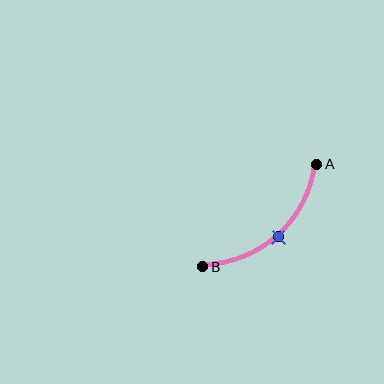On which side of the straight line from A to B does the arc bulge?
The arc bulges below and to the right of the straight line connecting A and B.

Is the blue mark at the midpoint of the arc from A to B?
Yes. The blue mark lies on the arc at equal arc-length from both A and B — it is the arc midpoint.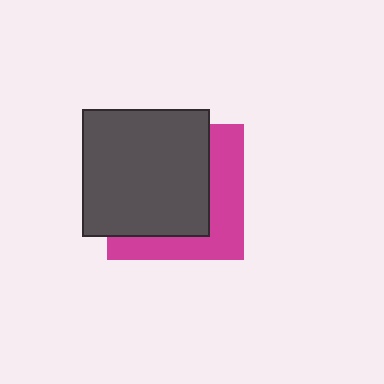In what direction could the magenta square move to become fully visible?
The magenta square could move toward the lower-right. That would shift it out from behind the dark gray square entirely.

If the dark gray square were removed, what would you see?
You would see the complete magenta square.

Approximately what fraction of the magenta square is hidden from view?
Roughly 63% of the magenta square is hidden behind the dark gray square.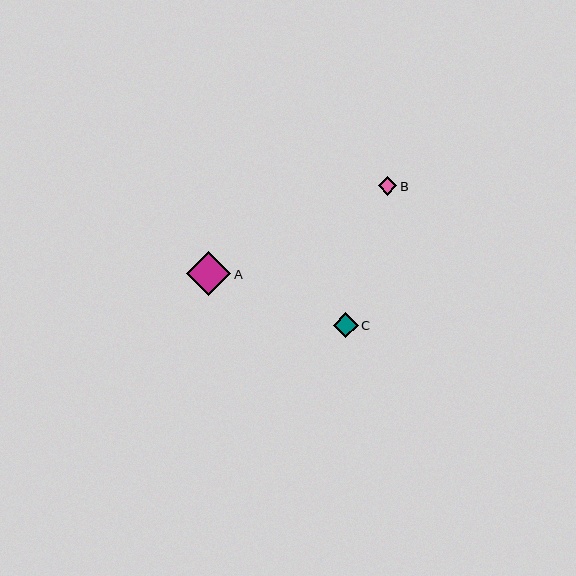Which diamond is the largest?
Diamond A is the largest with a size of approximately 44 pixels.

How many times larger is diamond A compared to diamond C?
Diamond A is approximately 1.8 times the size of diamond C.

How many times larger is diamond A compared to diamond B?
Diamond A is approximately 2.3 times the size of diamond B.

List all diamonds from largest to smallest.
From largest to smallest: A, C, B.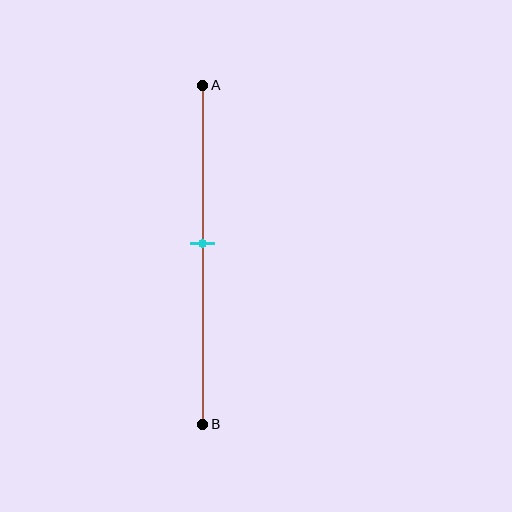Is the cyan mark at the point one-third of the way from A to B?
No, the mark is at about 45% from A, not at the 33% one-third point.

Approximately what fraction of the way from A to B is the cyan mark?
The cyan mark is approximately 45% of the way from A to B.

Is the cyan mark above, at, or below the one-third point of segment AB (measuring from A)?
The cyan mark is below the one-third point of segment AB.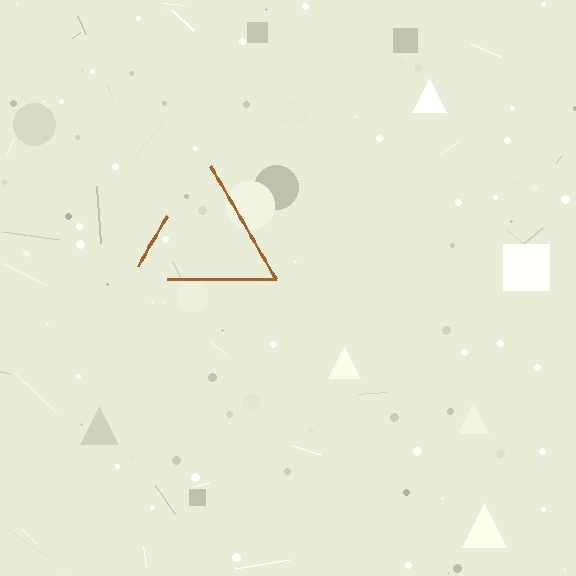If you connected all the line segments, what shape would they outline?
They would outline a triangle.